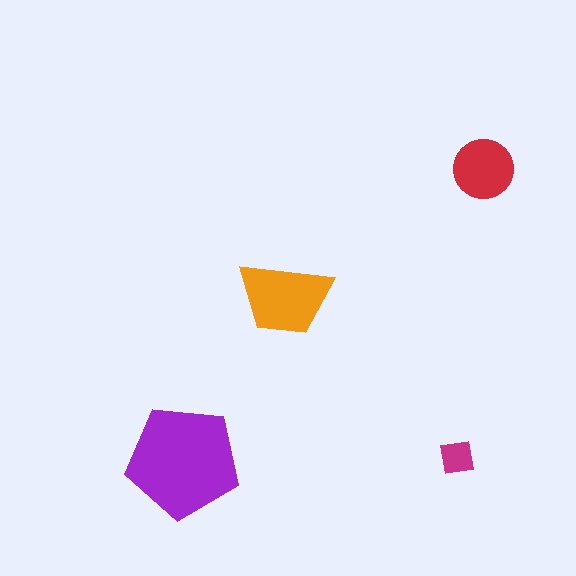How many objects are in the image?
There are 4 objects in the image.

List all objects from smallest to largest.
The magenta square, the red circle, the orange trapezoid, the purple pentagon.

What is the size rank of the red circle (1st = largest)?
3rd.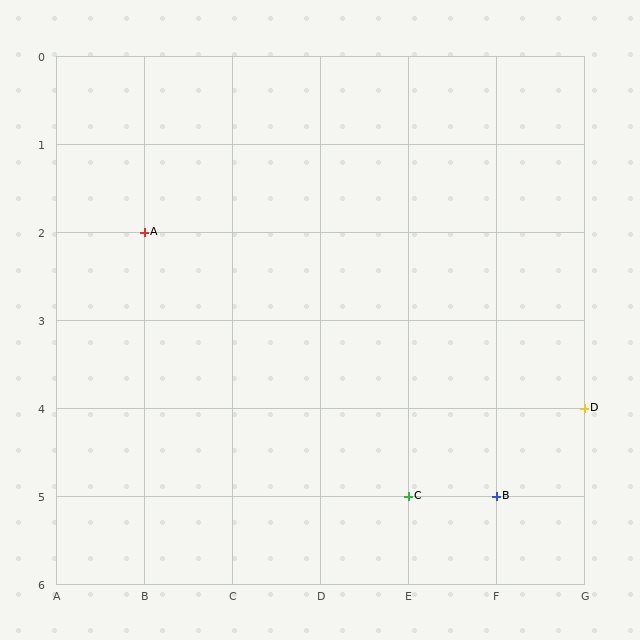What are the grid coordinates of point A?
Point A is at grid coordinates (B, 2).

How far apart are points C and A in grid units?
Points C and A are 3 columns and 3 rows apart (about 4.2 grid units diagonally).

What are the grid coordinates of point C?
Point C is at grid coordinates (E, 5).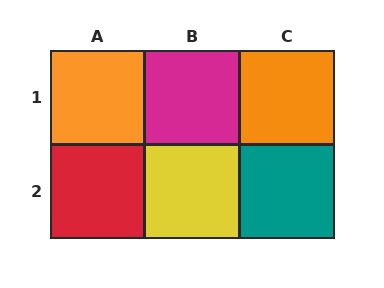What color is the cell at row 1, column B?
Magenta.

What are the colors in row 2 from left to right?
Red, yellow, teal.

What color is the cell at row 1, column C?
Orange.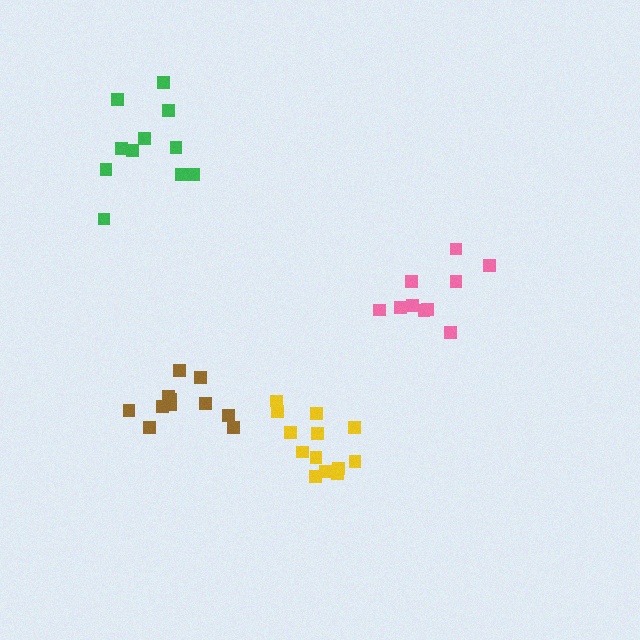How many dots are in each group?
Group 1: 10 dots, Group 2: 13 dots, Group 3: 11 dots, Group 4: 11 dots (45 total).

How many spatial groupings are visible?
There are 4 spatial groupings.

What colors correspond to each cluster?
The clusters are colored: pink, yellow, green, brown.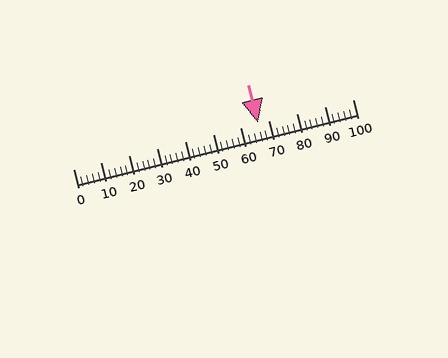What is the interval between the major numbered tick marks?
The major tick marks are spaced 10 units apart.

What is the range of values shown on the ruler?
The ruler shows values from 0 to 100.